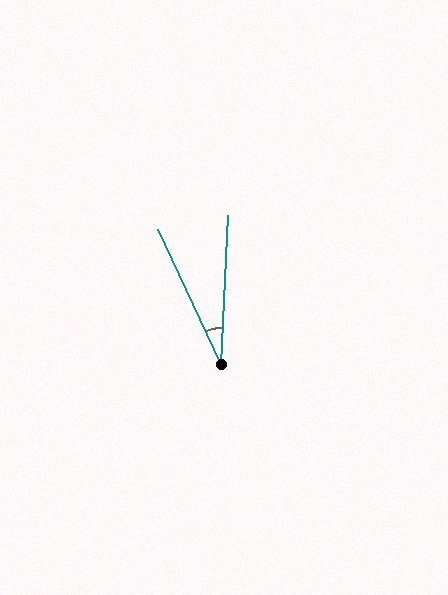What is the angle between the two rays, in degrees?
Approximately 28 degrees.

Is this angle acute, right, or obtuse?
It is acute.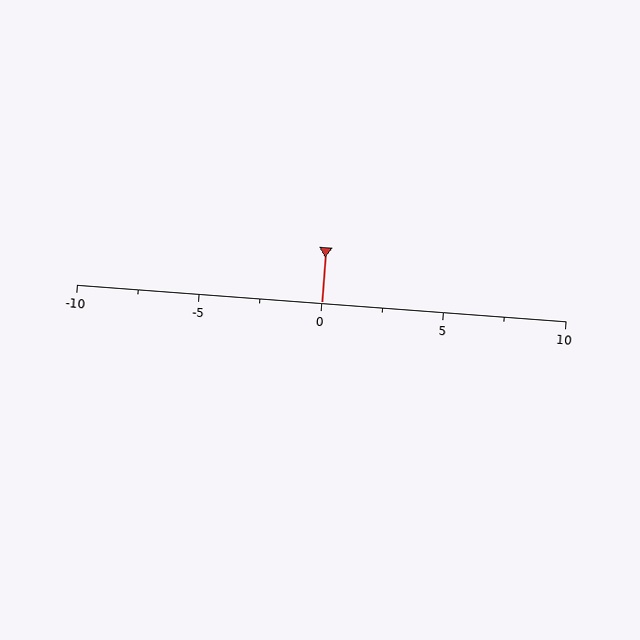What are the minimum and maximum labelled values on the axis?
The axis runs from -10 to 10.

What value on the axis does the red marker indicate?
The marker indicates approximately 0.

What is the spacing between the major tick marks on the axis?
The major ticks are spaced 5 apart.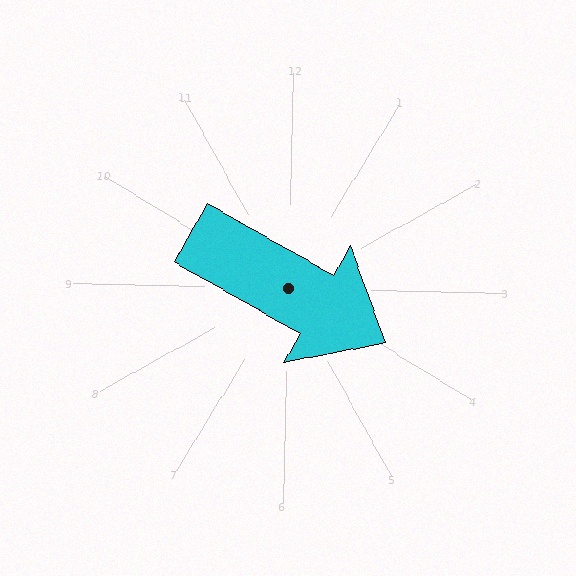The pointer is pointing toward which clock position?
Roughly 4 o'clock.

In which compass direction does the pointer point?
Southeast.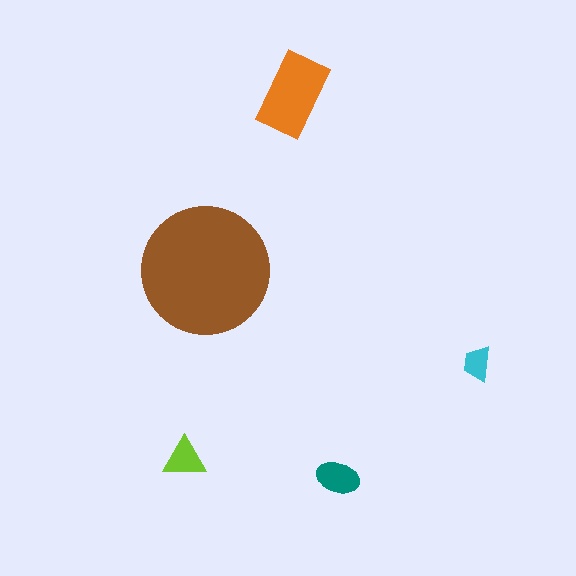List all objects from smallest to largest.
The cyan trapezoid, the lime triangle, the teal ellipse, the orange rectangle, the brown circle.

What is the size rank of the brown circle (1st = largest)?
1st.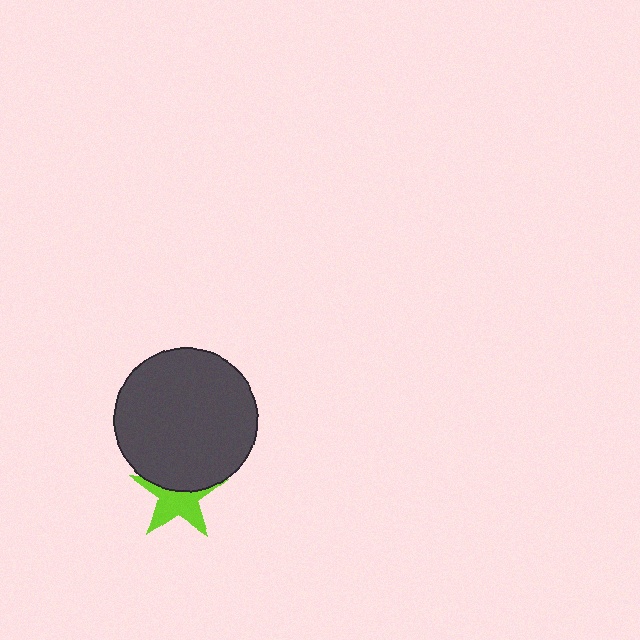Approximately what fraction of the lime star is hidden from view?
Roughly 43% of the lime star is hidden behind the dark gray circle.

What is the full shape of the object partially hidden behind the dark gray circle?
The partially hidden object is a lime star.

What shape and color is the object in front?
The object in front is a dark gray circle.